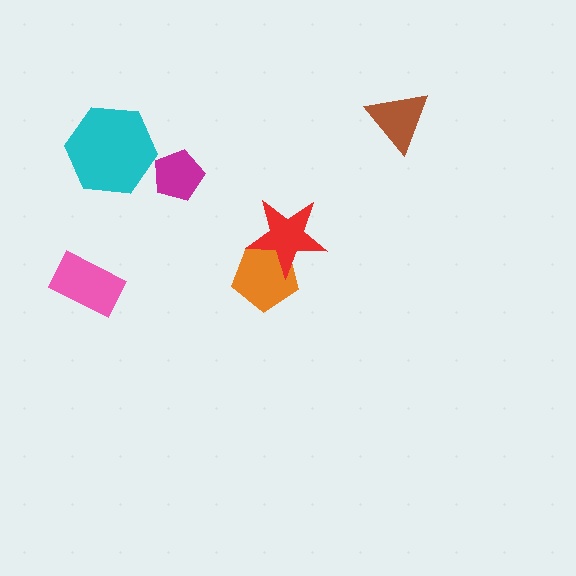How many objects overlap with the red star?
1 object overlaps with the red star.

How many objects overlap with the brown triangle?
0 objects overlap with the brown triangle.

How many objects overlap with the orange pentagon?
1 object overlaps with the orange pentagon.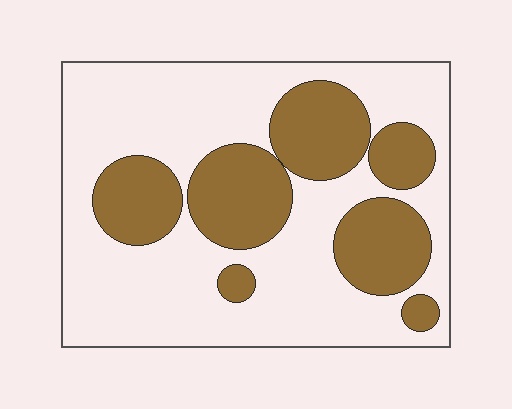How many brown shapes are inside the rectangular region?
7.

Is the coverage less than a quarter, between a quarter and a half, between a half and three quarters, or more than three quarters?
Between a quarter and a half.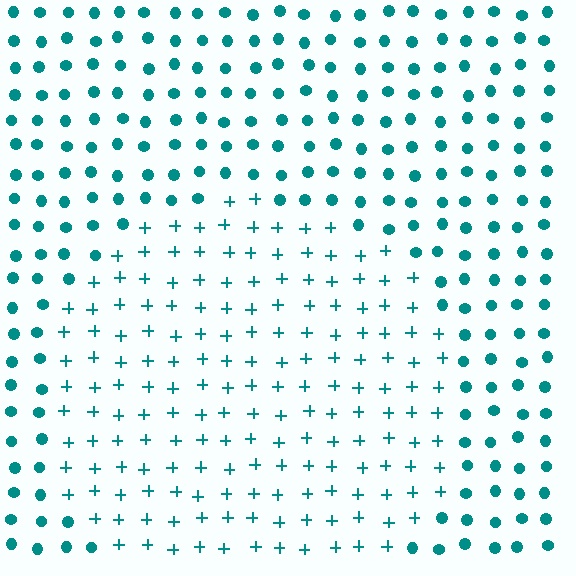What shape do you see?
I see a circle.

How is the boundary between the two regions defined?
The boundary is defined by a change in element shape: plus signs inside vs. circles outside. All elements share the same color and spacing.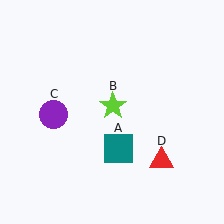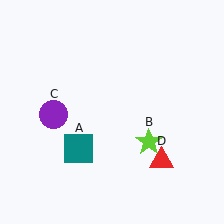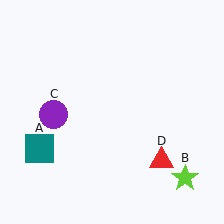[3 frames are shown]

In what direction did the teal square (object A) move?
The teal square (object A) moved left.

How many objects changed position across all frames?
2 objects changed position: teal square (object A), lime star (object B).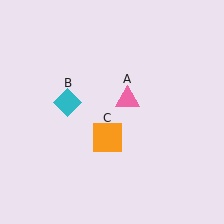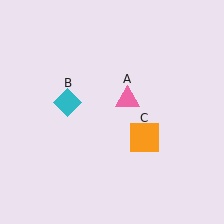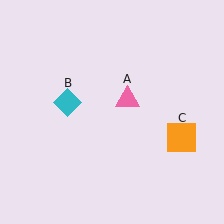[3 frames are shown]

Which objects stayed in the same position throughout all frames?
Pink triangle (object A) and cyan diamond (object B) remained stationary.